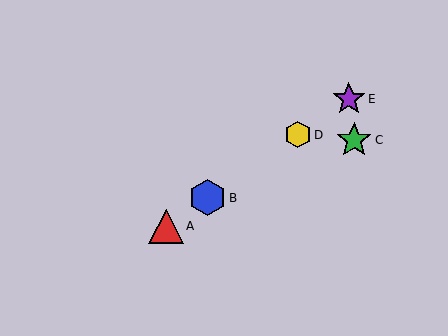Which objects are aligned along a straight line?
Objects A, B, D, E are aligned along a straight line.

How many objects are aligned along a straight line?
4 objects (A, B, D, E) are aligned along a straight line.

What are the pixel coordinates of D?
Object D is at (298, 135).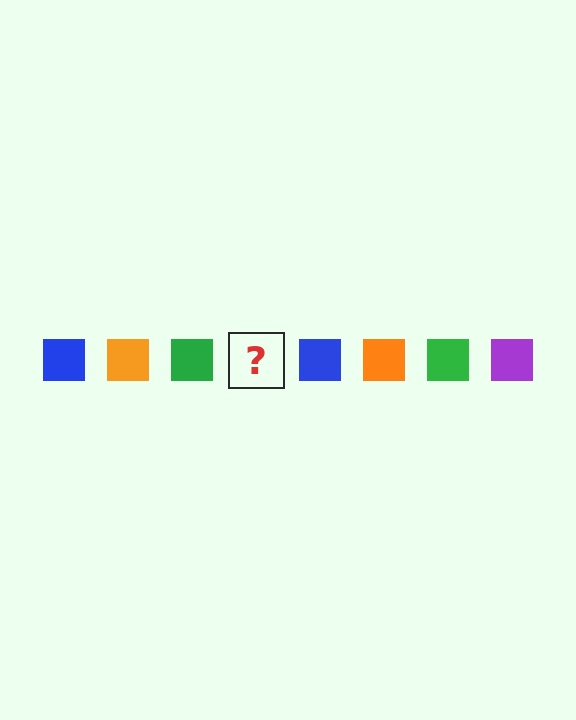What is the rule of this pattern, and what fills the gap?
The rule is that the pattern cycles through blue, orange, green, purple squares. The gap should be filled with a purple square.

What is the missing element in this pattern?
The missing element is a purple square.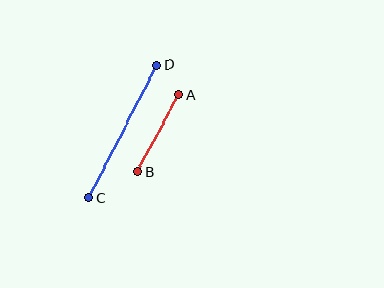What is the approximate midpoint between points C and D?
The midpoint is at approximately (123, 132) pixels.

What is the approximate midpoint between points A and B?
The midpoint is at approximately (158, 134) pixels.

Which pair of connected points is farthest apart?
Points C and D are farthest apart.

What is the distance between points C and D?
The distance is approximately 149 pixels.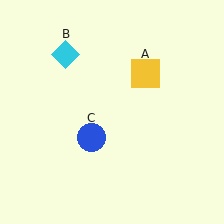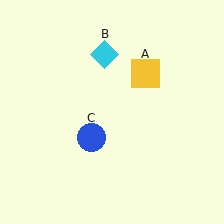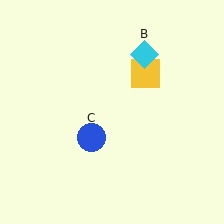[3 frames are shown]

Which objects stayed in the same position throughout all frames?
Yellow square (object A) and blue circle (object C) remained stationary.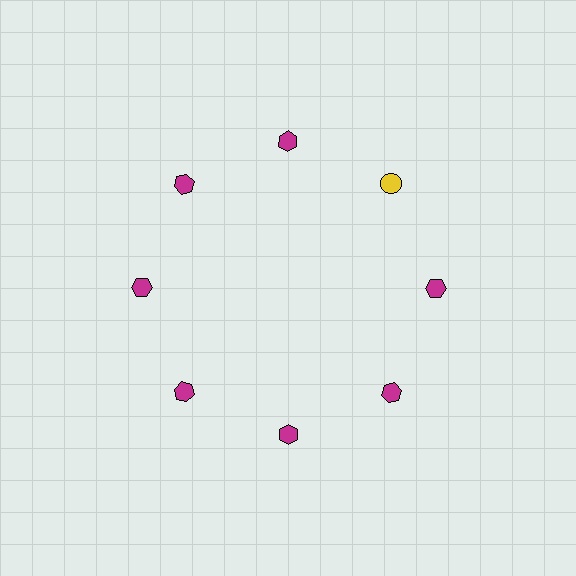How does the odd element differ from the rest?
It differs in both color (yellow instead of magenta) and shape (circle instead of hexagon).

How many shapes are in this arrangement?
There are 8 shapes arranged in a ring pattern.